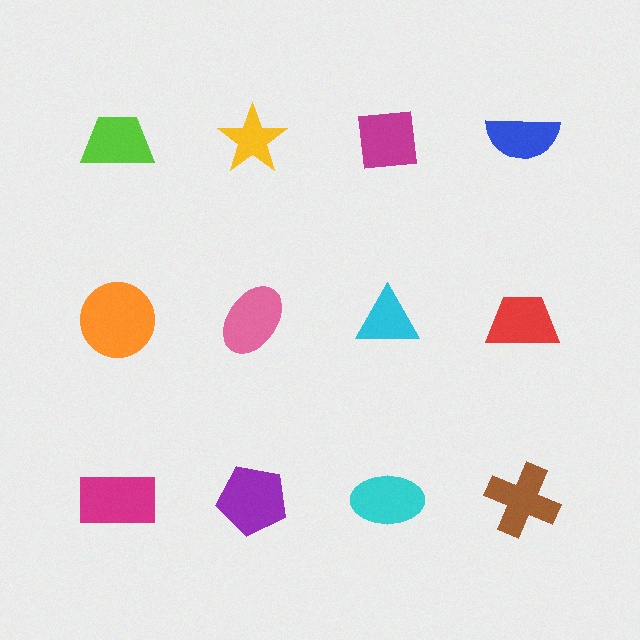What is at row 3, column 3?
A cyan ellipse.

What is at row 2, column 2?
A pink ellipse.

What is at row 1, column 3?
A magenta square.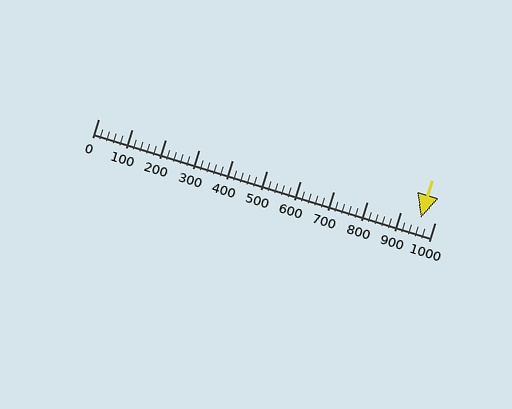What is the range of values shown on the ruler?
The ruler shows values from 0 to 1000.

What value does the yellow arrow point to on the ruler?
The yellow arrow points to approximately 960.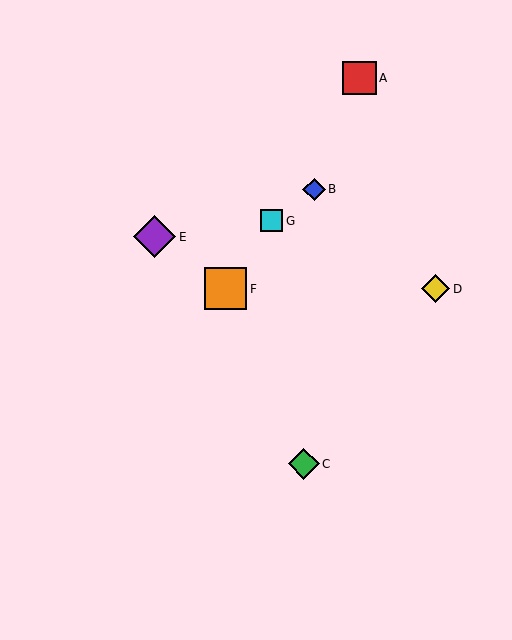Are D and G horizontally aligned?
No, D is at y≈289 and G is at y≈221.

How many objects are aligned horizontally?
2 objects (D, F) are aligned horizontally.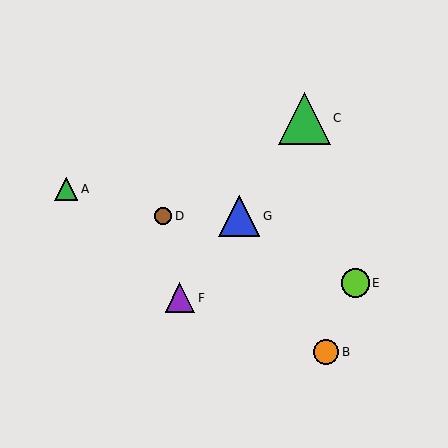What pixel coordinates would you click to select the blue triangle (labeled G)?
Click at (239, 216) to select the blue triangle G.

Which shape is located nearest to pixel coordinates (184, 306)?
The purple triangle (labeled F) at (180, 298) is nearest to that location.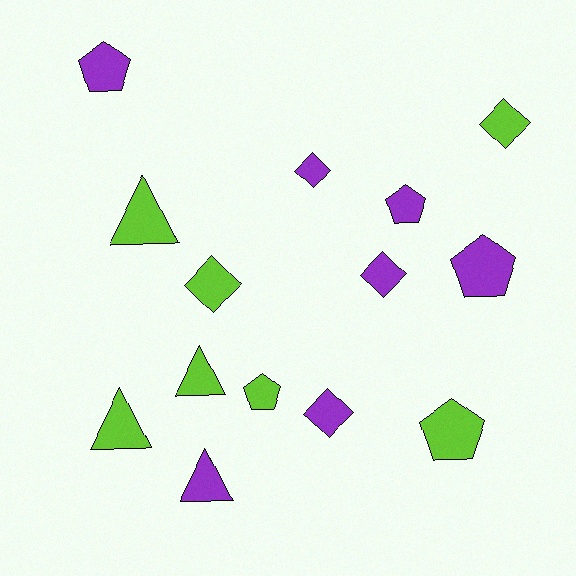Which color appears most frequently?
Lime, with 7 objects.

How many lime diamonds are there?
There are 2 lime diamonds.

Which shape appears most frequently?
Pentagon, with 5 objects.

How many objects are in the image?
There are 14 objects.